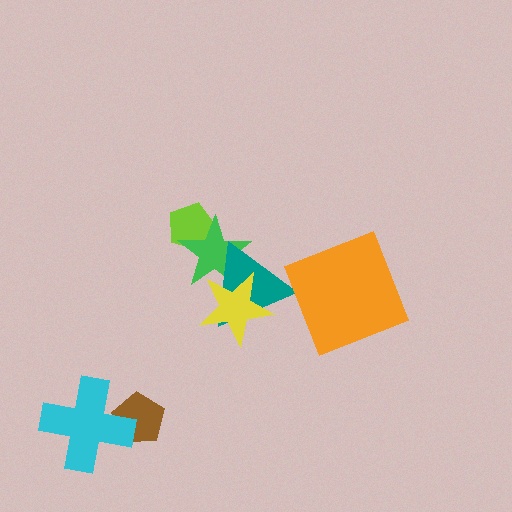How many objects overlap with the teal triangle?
2 objects overlap with the teal triangle.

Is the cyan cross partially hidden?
No, no other shape covers it.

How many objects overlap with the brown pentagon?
1 object overlaps with the brown pentagon.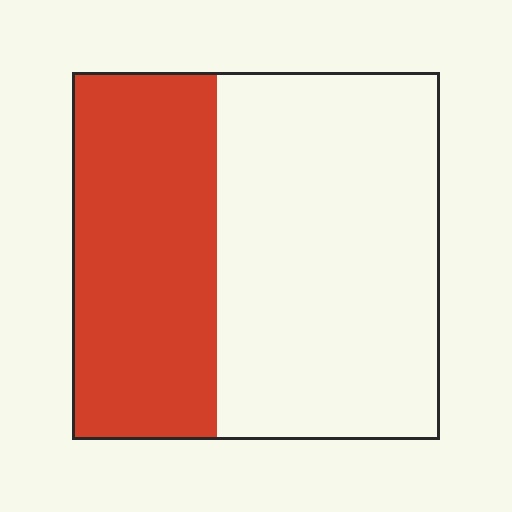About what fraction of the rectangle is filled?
About two fifths (2/5).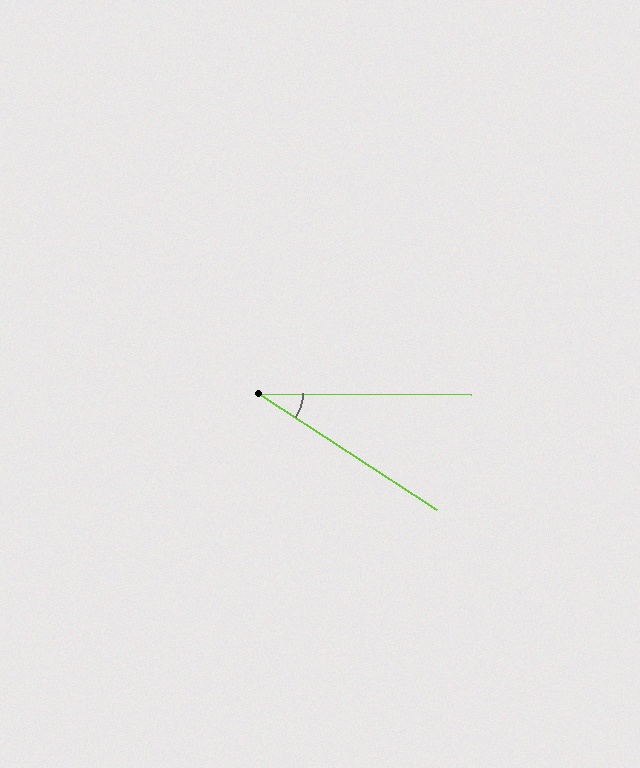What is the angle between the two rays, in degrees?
Approximately 33 degrees.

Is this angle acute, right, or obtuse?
It is acute.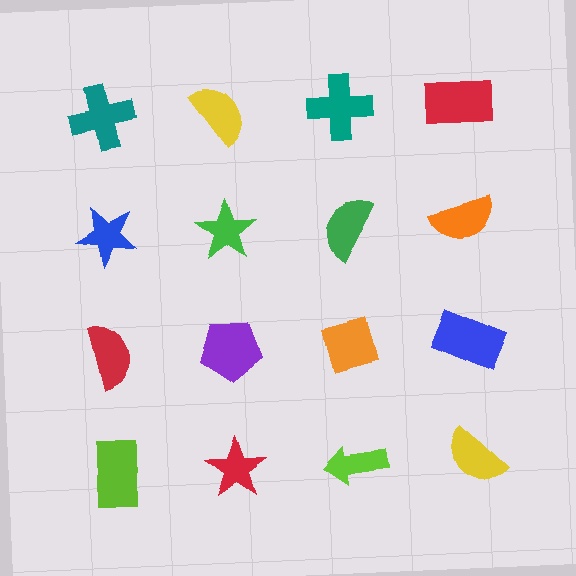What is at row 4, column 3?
A lime arrow.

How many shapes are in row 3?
4 shapes.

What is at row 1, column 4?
A red rectangle.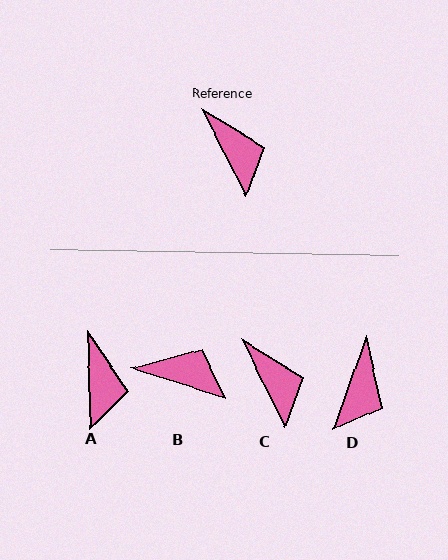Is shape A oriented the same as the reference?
No, it is off by about 26 degrees.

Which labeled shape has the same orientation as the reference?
C.